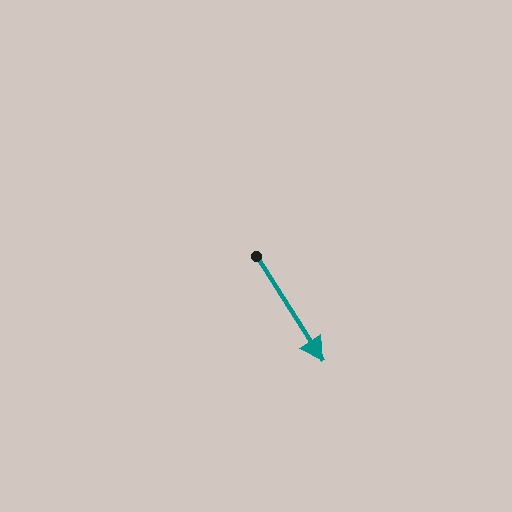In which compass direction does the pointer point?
Southeast.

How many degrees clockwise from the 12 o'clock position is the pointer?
Approximately 148 degrees.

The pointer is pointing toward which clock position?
Roughly 5 o'clock.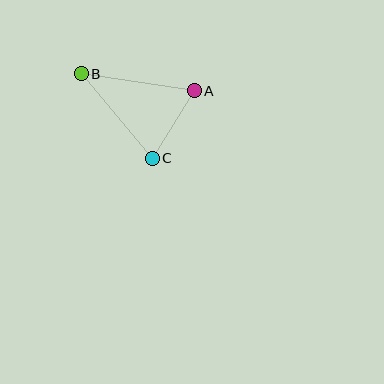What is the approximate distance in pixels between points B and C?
The distance between B and C is approximately 110 pixels.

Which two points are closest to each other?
Points A and C are closest to each other.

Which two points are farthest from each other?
Points A and B are farthest from each other.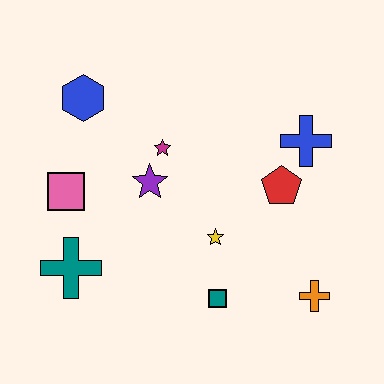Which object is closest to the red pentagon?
The blue cross is closest to the red pentagon.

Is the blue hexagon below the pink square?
No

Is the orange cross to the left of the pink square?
No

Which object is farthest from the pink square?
The orange cross is farthest from the pink square.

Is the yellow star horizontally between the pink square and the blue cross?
Yes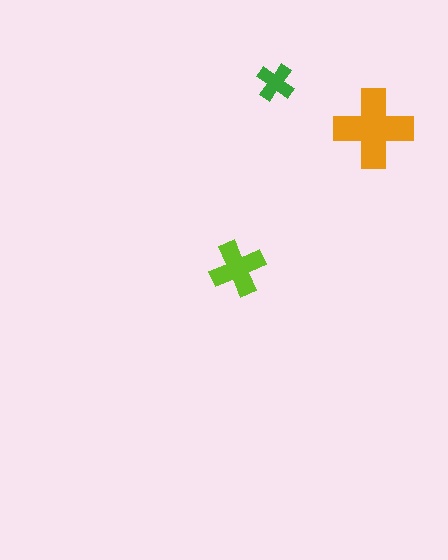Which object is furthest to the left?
The lime cross is leftmost.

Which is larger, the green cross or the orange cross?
The orange one.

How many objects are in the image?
There are 3 objects in the image.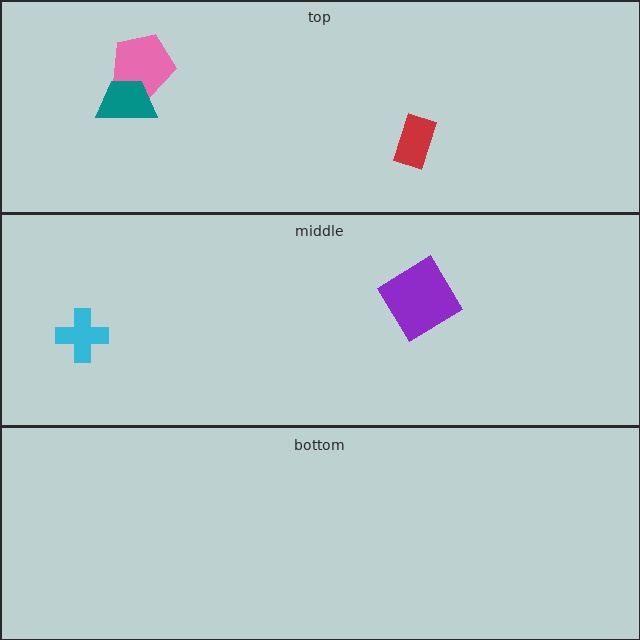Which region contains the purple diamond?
The middle region.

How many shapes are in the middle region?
2.